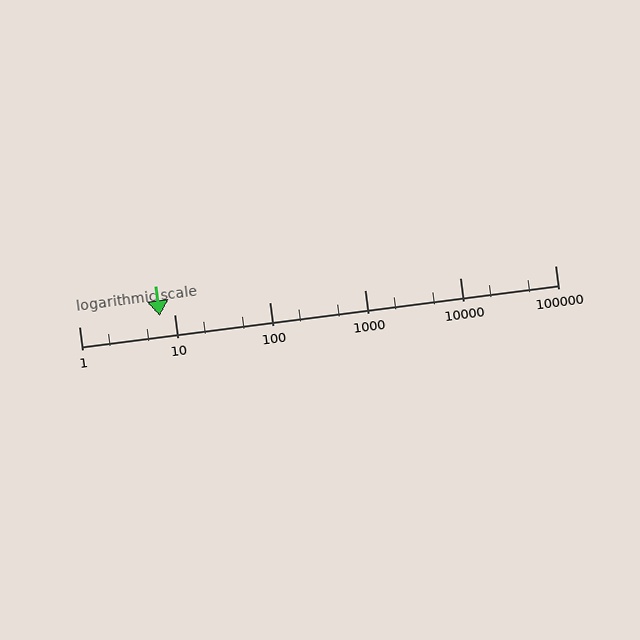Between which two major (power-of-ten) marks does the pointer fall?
The pointer is between 1 and 10.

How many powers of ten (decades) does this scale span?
The scale spans 5 decades, from 1 to 100000.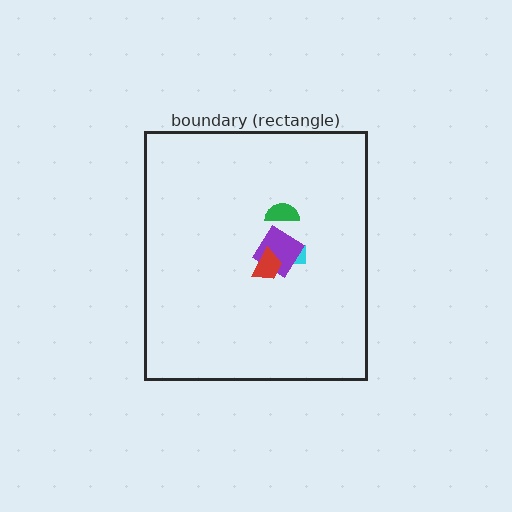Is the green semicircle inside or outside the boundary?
Inside.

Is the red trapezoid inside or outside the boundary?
Inside.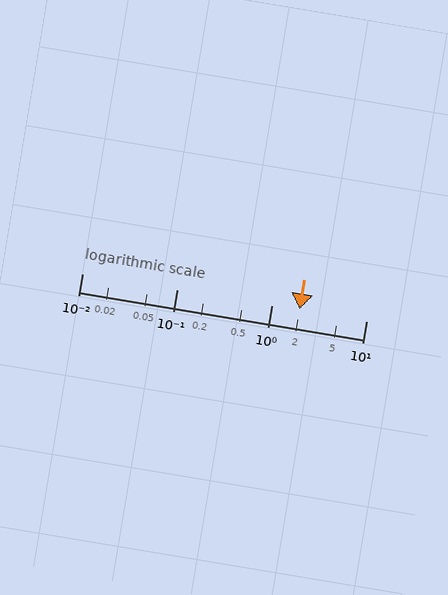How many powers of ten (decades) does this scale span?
The scale spans 3 decades, from 0.01 to 10.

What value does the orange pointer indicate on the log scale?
The pointer indicates approximately 2.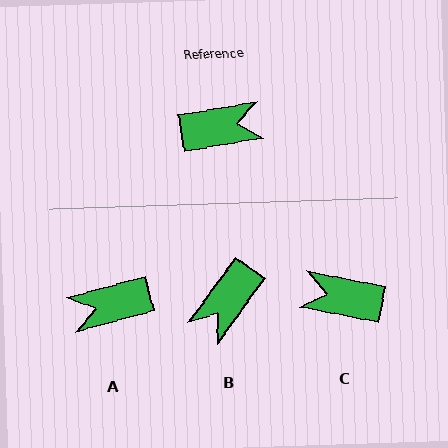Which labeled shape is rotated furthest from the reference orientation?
A, about 174 degrees away.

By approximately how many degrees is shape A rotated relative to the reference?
Approximately 174 degrees clockwise.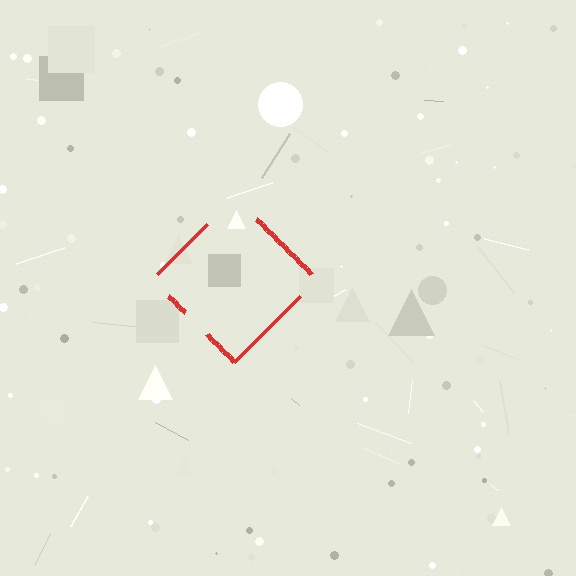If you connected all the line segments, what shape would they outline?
They would outline a diamond.